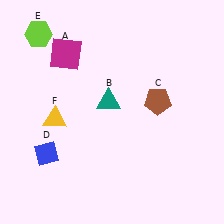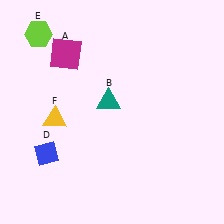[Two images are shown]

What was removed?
The brown pentagon (C) was removed in Image 2.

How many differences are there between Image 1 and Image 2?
There is 1 difference between the two images.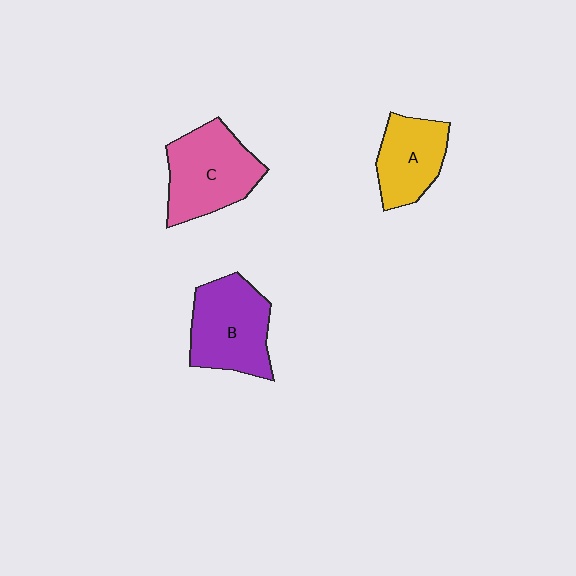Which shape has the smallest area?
Shape A (yellow).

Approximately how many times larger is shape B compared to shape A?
Approximately 1.3 times.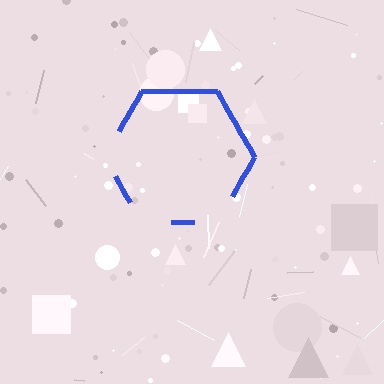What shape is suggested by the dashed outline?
The dashed outline suggests a hexagon.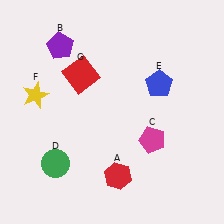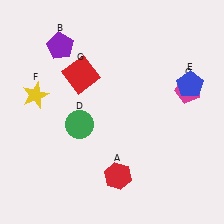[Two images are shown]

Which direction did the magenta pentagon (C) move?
The magenta pentagon (C) moved up.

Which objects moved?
The objects that moved are: the magenta pentagon (C), the green circle (D), the blue pentagon (E).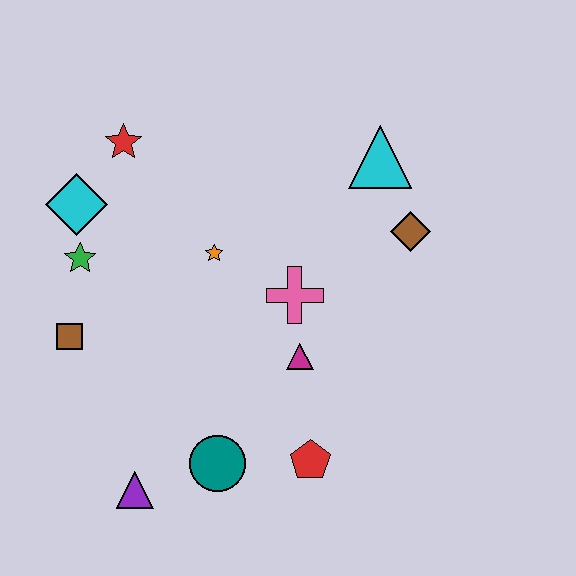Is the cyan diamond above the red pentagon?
Yes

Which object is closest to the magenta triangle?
The pink cross is closest to the magenta triangle.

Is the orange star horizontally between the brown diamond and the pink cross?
No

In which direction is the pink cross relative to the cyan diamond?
The pink cross is to the right of the cyan diamond.